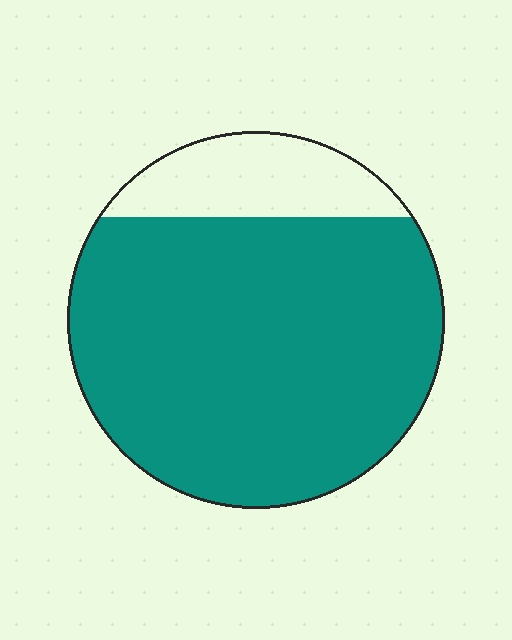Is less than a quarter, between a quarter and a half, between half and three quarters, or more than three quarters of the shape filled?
More than three quarters.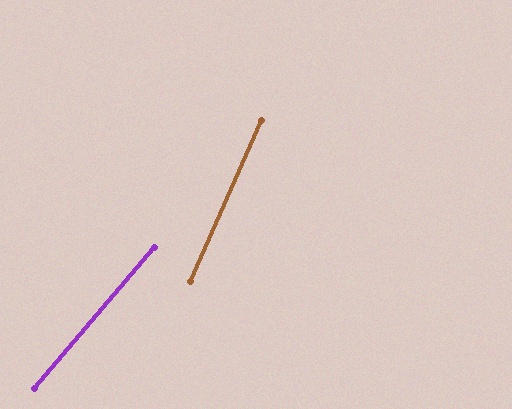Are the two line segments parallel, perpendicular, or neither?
Neither parallel nor perpendicular — they differ by about 16°.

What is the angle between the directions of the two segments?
Approximately 16 degrees.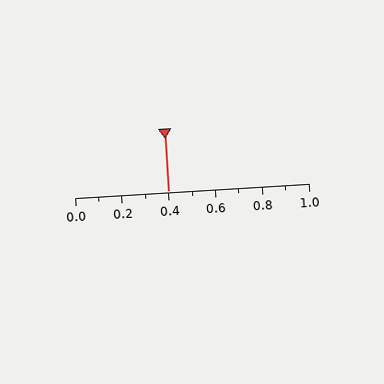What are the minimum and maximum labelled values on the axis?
The axis runs from 0.0 to 1.0.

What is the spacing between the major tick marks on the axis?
The major ticks are spaced 0.2 apart.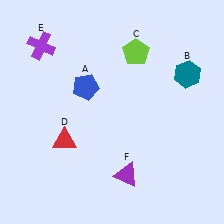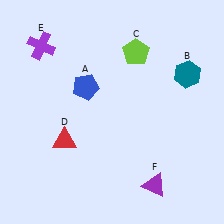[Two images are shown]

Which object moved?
The purple triangle (F) moved right.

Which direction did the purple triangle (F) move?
The purple triangle (F) moved right.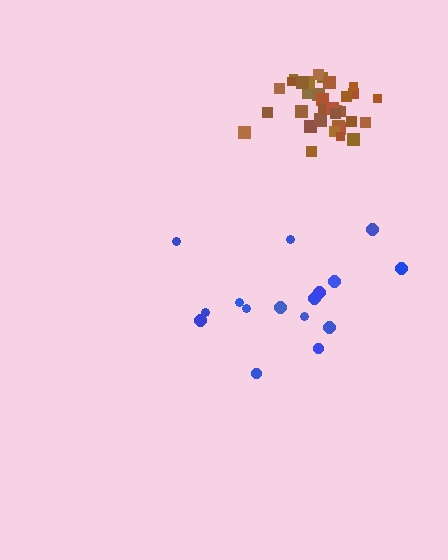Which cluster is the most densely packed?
Brown.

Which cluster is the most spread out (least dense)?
Blue.